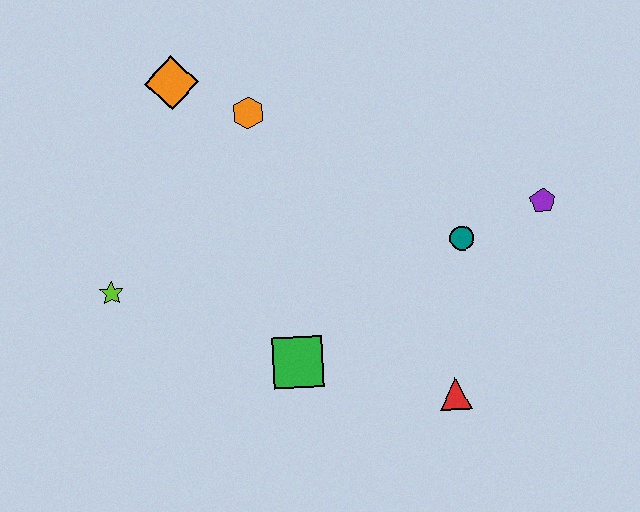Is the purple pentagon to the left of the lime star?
No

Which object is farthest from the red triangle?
The orange diamond is farthest from the red triangle.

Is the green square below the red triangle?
No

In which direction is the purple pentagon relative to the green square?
The purple pentagon is to the right of the green square.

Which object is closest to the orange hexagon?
The orange diamond is closest to the orange hexagon.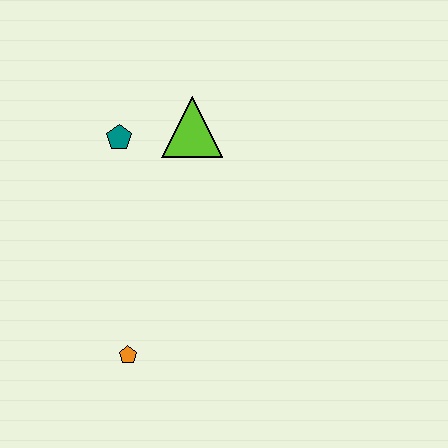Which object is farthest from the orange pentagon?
The lime triangle is farthest from the orange pentagon.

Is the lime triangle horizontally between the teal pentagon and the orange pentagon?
No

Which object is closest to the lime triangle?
The teal pentagon is closest to the lime triangle.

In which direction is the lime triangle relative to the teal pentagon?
The lime triangle is to the right of the teal pentagon.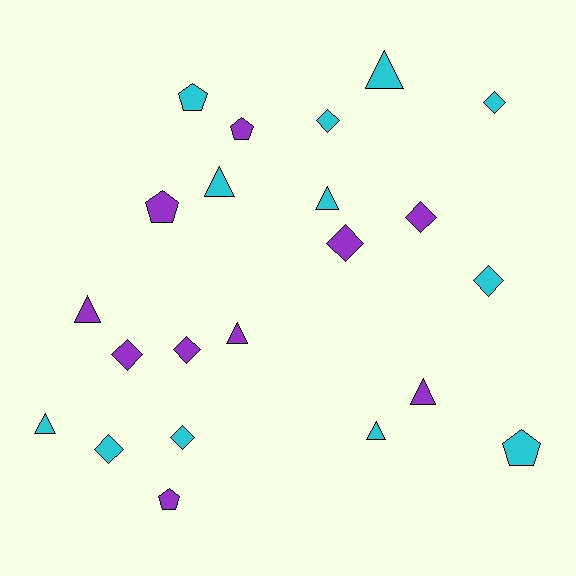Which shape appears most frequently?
Diamond, with 9 objects.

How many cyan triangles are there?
There are 5 cyan triangles.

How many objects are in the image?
There are 22 objects.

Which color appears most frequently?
Cyan, with 12 objects.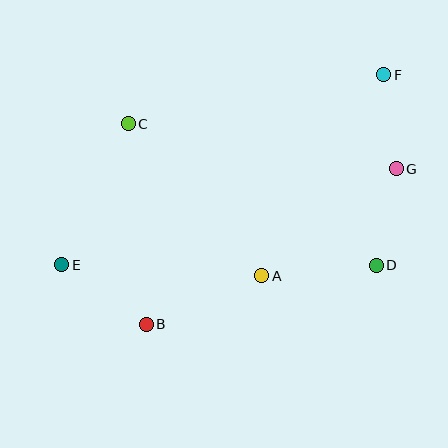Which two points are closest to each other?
Points F and G are closest to each other.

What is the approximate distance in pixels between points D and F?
The distance between D and F is approximately 191 pixels.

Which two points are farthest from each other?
Points E and F are farthest from each other.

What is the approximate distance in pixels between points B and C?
The distance between B and C is approximately 201 pixels.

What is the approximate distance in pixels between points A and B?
The distance between A and B is approximately 126 pixels.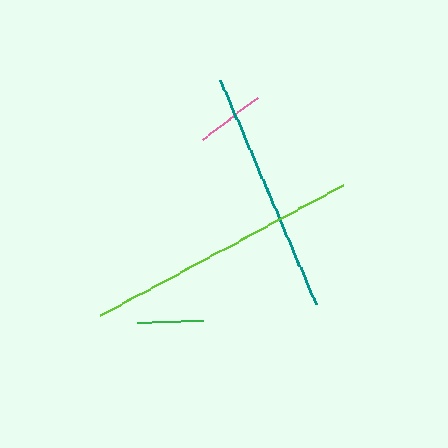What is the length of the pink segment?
The pink segment is approximately 68 pixels long.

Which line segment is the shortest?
The green line is the shortest at approximately 66 pixels.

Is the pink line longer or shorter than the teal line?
The teal line is longer than the pink line.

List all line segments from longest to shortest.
From longest to shortest: lime, teal, pink, green.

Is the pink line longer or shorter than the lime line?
The lime line is longer than the pink line.